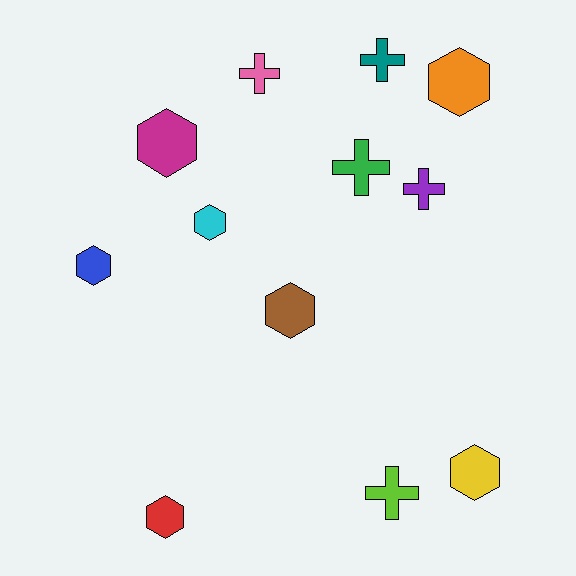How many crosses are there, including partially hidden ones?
There are 5 crosses.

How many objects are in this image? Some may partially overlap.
There are 12 objects.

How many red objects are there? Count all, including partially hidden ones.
There is 1 red object.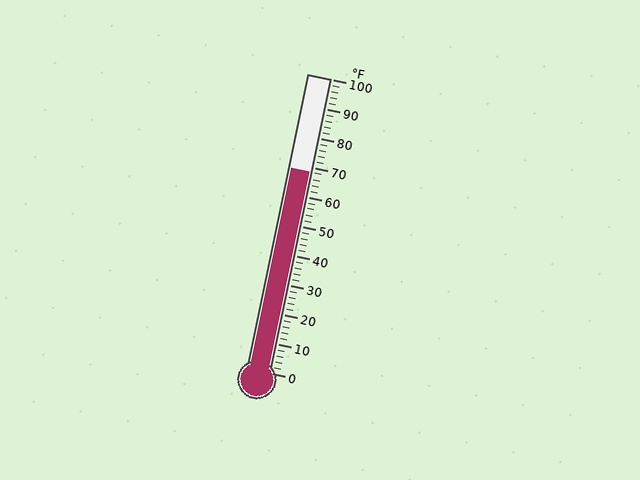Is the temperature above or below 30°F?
The temperature is above 30°F.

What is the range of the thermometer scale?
The thermometer scale ranges from 0°F to 100°F.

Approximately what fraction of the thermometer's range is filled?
The thermometer is filled to approximately 70% of its range.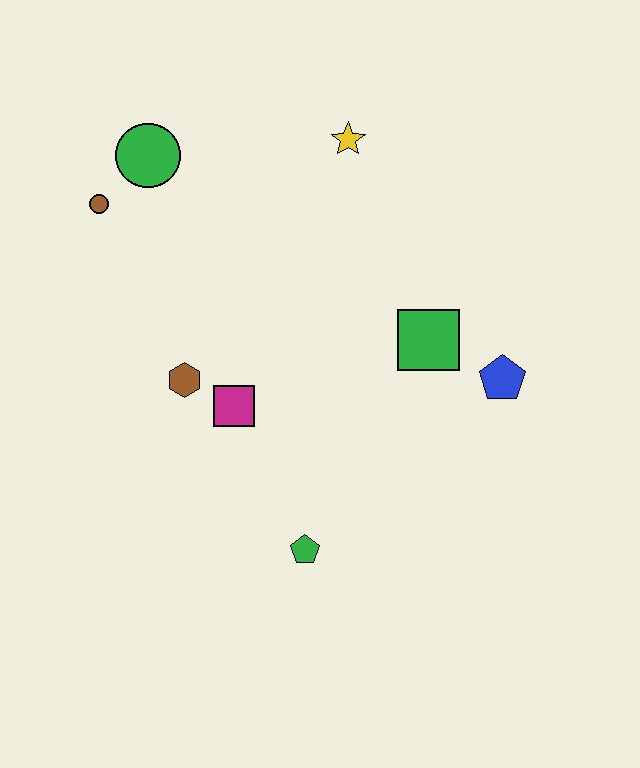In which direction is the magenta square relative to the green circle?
The magenta square is below the green circle.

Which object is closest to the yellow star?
The green circle is closest to the yellow star.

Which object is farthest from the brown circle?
The blue pentagon is farthest from the brown circle.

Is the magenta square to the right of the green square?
No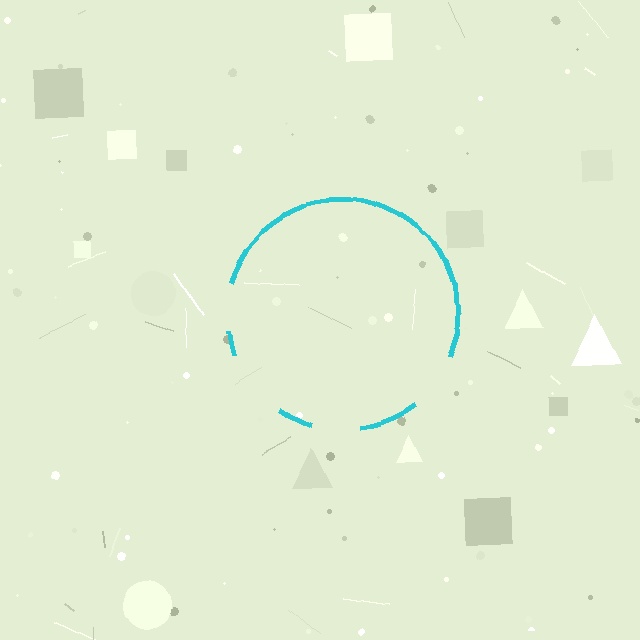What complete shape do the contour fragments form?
The contour fragments form a circle.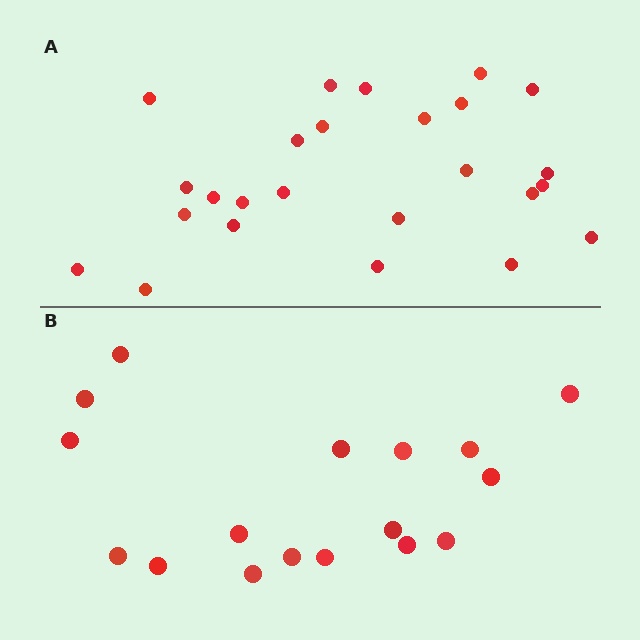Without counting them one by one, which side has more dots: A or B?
Region A (the top region) has more dots.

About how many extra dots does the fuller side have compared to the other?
Region A has roughly 8 or so more dots than region B.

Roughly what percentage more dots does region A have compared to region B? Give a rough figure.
About 45% more.